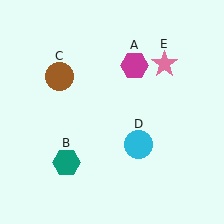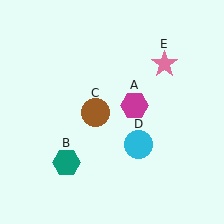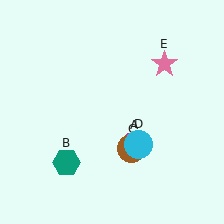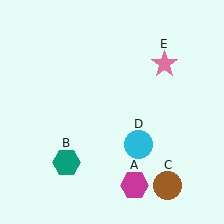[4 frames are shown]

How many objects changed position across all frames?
2 objects changed position: magenta hexagon (object A), brown circle (object C).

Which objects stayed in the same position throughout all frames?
Teal hexagon (object B) and cyan circle (object D) and pink star (object E) remained stationary.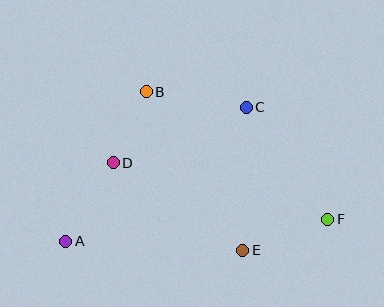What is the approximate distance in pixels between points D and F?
The distance between D and F is approximately 222 pixels.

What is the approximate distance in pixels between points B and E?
The distance between B and E is approximately 186 pixels.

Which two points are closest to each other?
Points B and D are closest to each other.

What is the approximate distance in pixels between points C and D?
The distance between C and D is approximately 144 pixels.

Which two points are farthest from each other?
Points A and F are farthest from each other.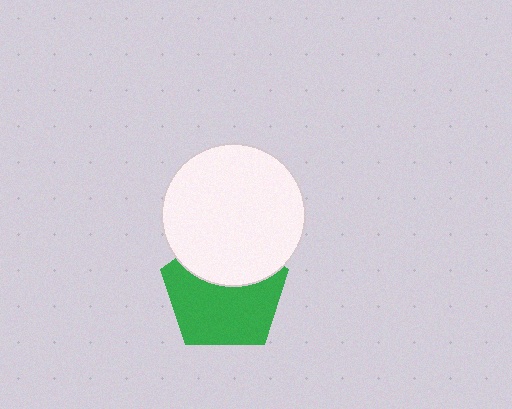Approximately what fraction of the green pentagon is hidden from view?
Roughly 37% of the green pentagon is hidden behind the white circle.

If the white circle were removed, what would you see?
You would see the complete green pentagon.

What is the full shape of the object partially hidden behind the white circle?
The partially hidden object is a green pentagon.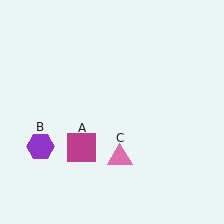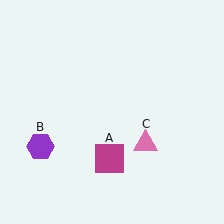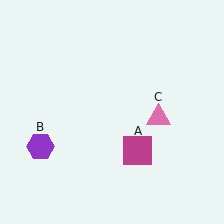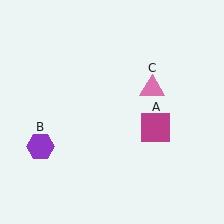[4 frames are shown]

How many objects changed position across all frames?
2 objects changed position: magenta square (object A), pink triangle (object C).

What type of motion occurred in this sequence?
The magenta square (object A), pink triangle (object C) rotated counterclockwise around the center of the scene.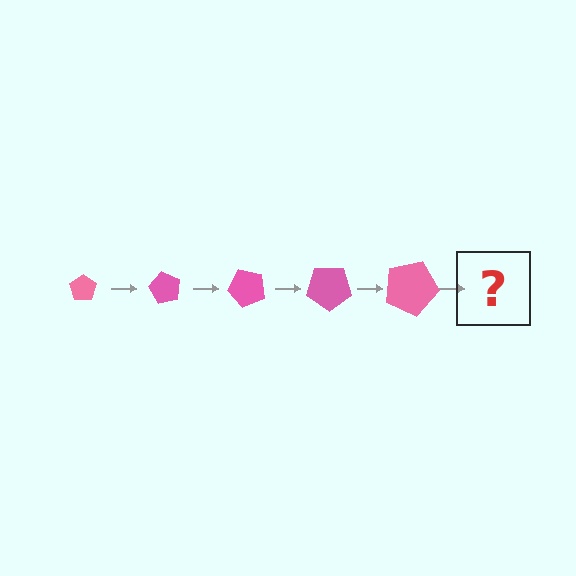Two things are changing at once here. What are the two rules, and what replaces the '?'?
The two rules are that the pentagon grows larger each step and it rotates 60 degrees each step. The '?' should be a pentagon, larger than the previous one and rotated 300 degrees from the start.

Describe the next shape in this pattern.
It should be a pentagon, larger than the previous one and rotated 300 degrees from the start.